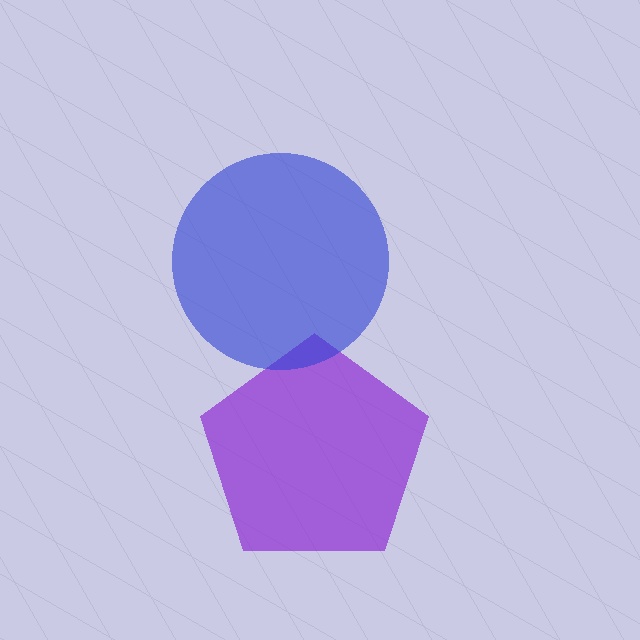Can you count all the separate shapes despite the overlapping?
Yes, there are 2 separate shapes.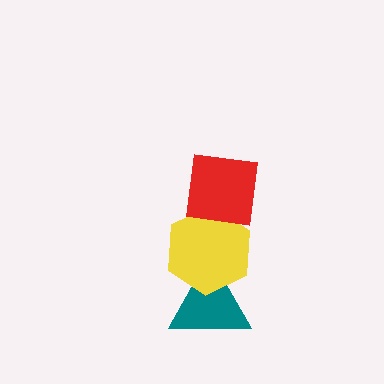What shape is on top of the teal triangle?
The yellow hexagon is on top of the teal triangle.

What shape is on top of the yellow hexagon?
The red square is on top of the yellow hexagon.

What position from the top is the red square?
The red square is 1st from the top.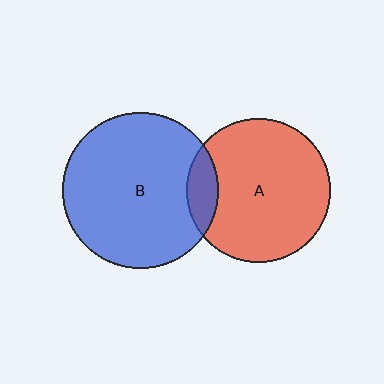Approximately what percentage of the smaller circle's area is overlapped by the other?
Approximately 10%.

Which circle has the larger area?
Circle B (blue).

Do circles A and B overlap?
Yes.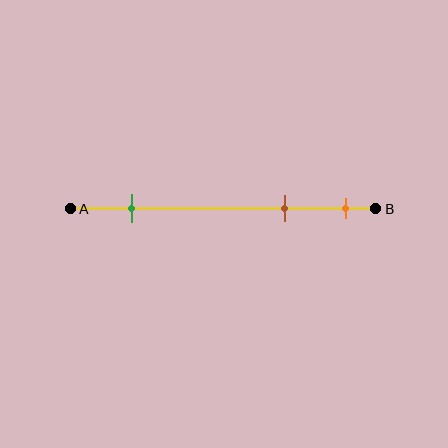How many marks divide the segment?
There are 3 marks dividing the segment.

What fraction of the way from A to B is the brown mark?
The brown mark is approximately 70% (0.7) of the way from A to B.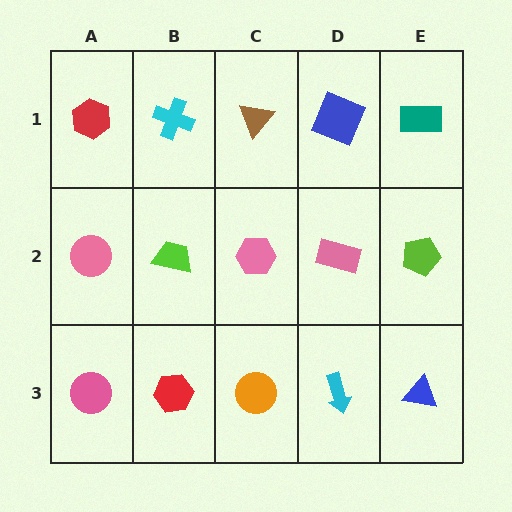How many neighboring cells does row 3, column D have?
3.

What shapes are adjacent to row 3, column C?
A pink hexagon (row 2, column C), a red hexagon (row 3, column B), a cyan arrow (row 3, column D).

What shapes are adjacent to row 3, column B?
A lime trapezoid (row 2, column B), a pink circle (row 3, column A), an orange circle (row 3, column C).